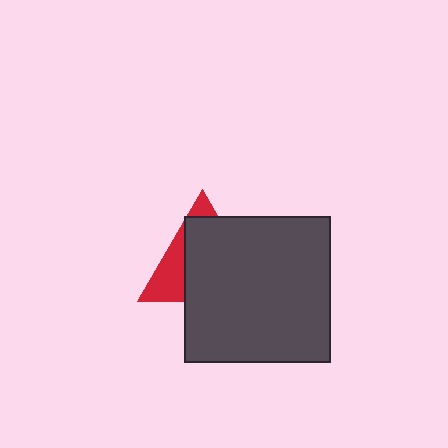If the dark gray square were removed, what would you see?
You would see the complete red triangle.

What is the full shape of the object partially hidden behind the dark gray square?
The partially hidden object is a red triangle.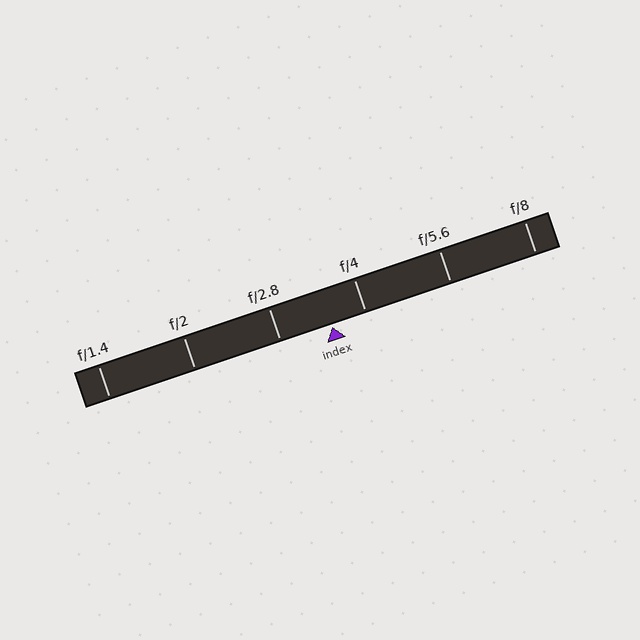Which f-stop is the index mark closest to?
The index mark is closest to f/4.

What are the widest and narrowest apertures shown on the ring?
The widest aperture shown is f/1.4 and the narrowest is f/8.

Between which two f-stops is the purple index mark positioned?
The index mark is between f/2.8 and f/4.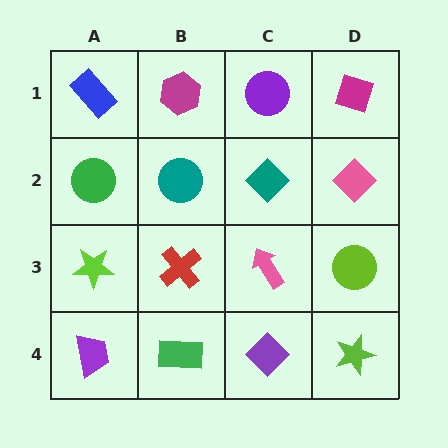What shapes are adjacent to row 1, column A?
A green circle (row 2, column A), a magenta hexagon (row 1, column B).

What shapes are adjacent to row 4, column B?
A red cross (row 3, column B), a purple trapezoid (row 4, column A), a purple diamond (row 4, column C).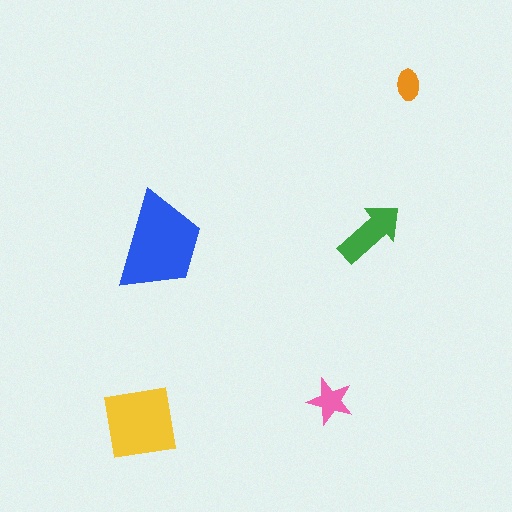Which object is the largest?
The blue trapezoid.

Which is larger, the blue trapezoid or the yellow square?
The blue trapezoid.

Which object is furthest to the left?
The yellow square is leftmost.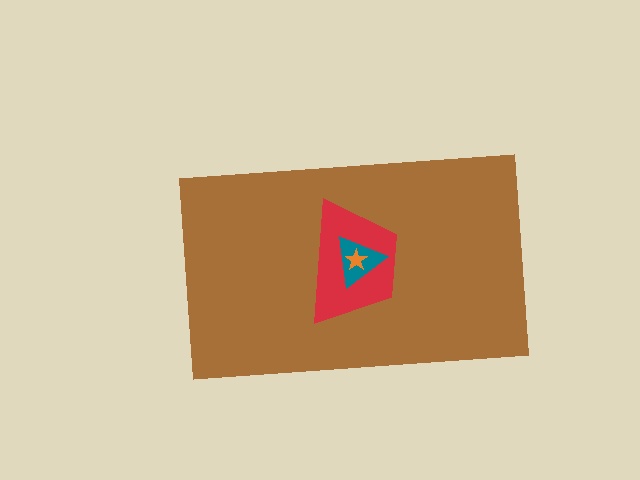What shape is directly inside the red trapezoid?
The teal triangle.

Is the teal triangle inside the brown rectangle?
Yes.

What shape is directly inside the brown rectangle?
The red trapezoid.